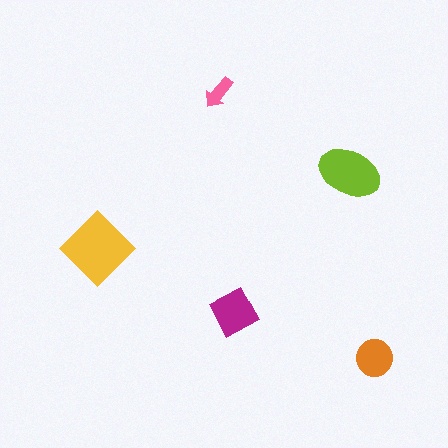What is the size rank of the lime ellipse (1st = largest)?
2nd.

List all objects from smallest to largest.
The pink arrow, the orange circle, the magenta square, the lime ellipse, the yellow diamond.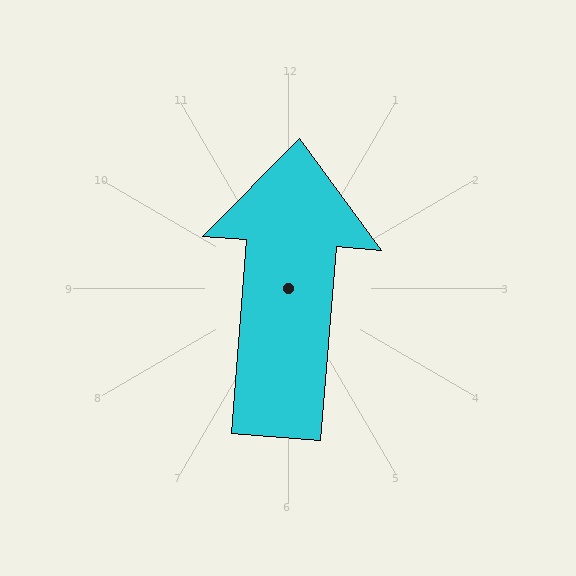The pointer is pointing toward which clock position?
Roughly 12 o'clock.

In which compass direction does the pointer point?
North.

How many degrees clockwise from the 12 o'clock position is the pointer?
Approximately 5 degrees.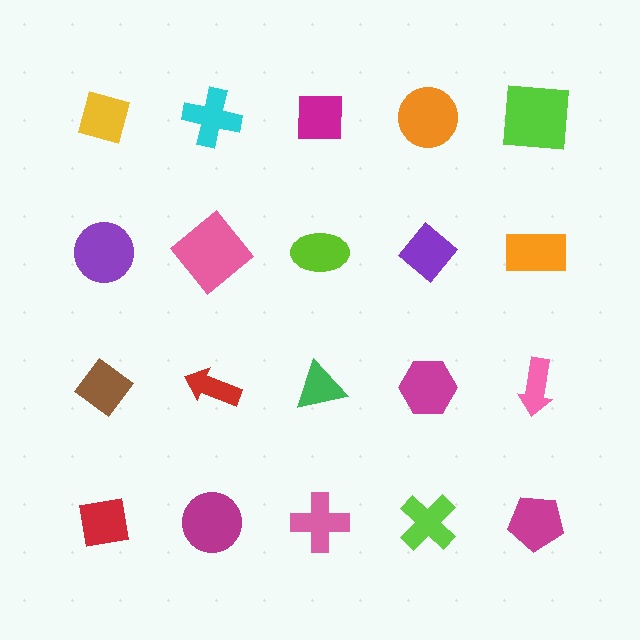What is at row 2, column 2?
A pink diamond.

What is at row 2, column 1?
A purple circle.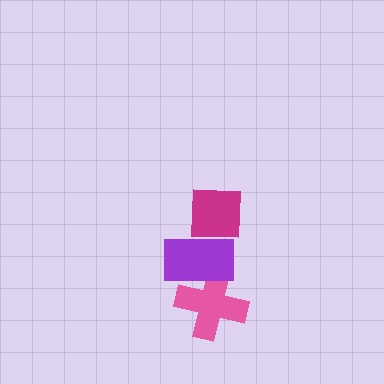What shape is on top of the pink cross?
The purple rectangle is on top of the pink cross.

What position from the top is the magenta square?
The magenta square is 1st from the top.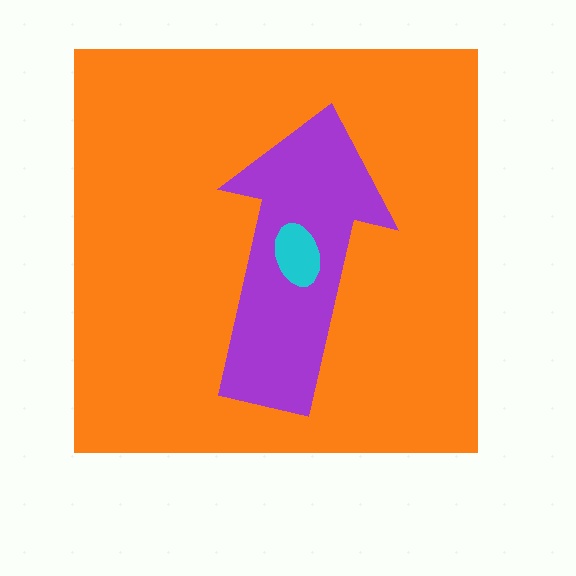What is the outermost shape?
The orange square.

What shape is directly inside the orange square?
The purple arrow.